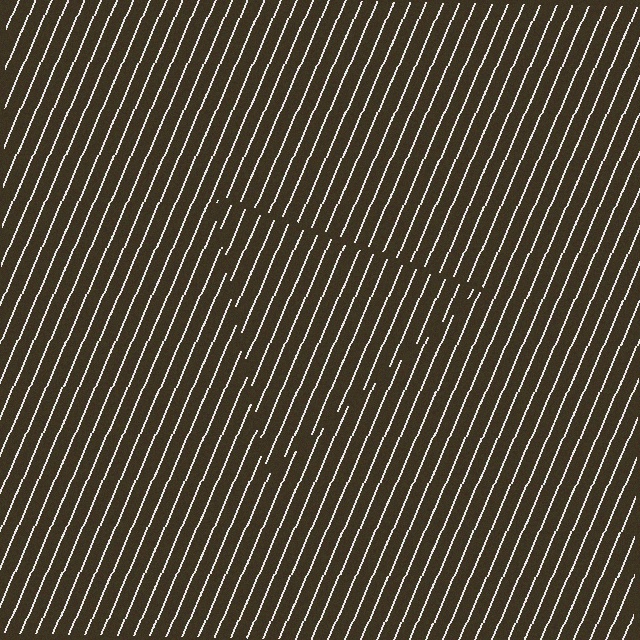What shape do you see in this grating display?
An illusory triangle. The interior of the shape contains the same grating, shifted by half a period — the contour is defined by the phase discontinuity where line-ends from the inner and outer gratings abut.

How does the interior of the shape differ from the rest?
The interior of the shape contains the same grating, shifted by half a period — the contour is defined by the phase discontinuity where line-ends from the inner and outer gratings abut.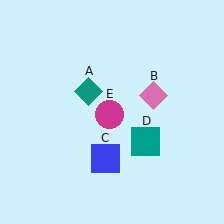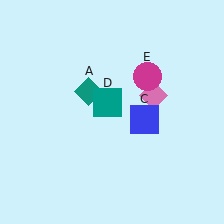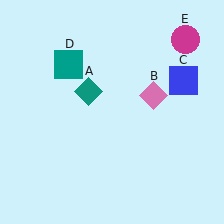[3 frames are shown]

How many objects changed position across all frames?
3 objects changed position: blue square (object C), teal square (object D), magenta circle (object E).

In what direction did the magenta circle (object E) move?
The magenta circle (object E) moved up and to the right.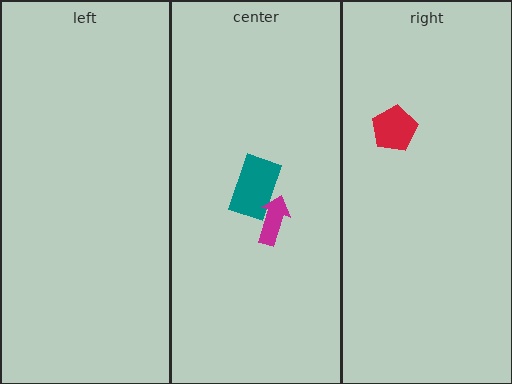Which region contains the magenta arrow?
The center region.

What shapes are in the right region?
The red pentagon.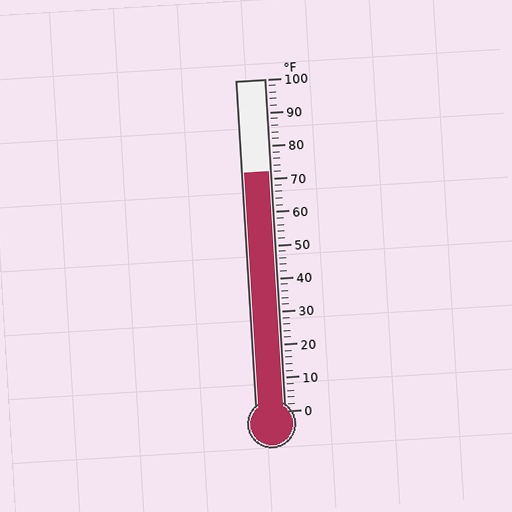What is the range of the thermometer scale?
The thermometer scale ranges from 0°F to 100°F.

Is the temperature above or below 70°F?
The temperature is above 70°F.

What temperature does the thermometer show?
The thermometer shows approximately 72°F.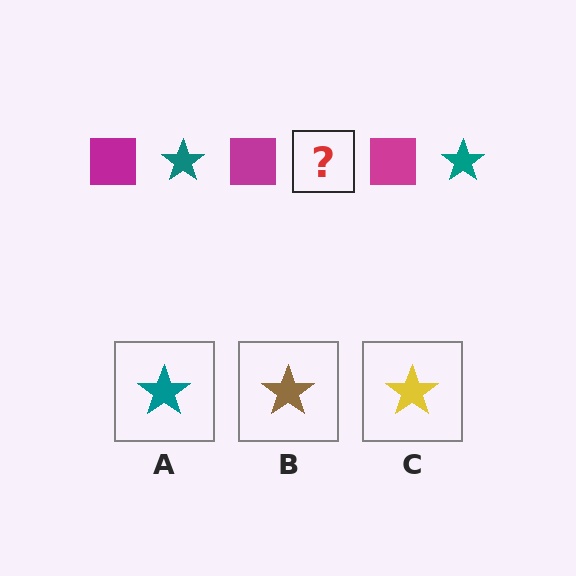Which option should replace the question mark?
Option A.